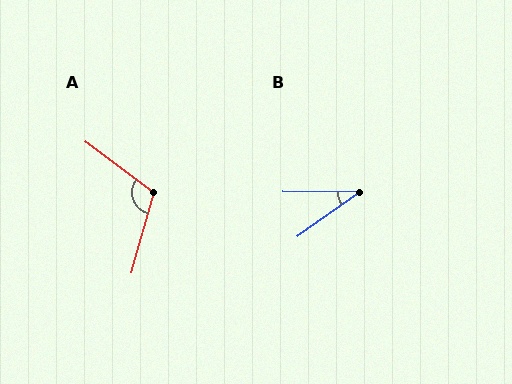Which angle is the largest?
A, at approximately 111 degrees.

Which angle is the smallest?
B, at approximately 36 degrees.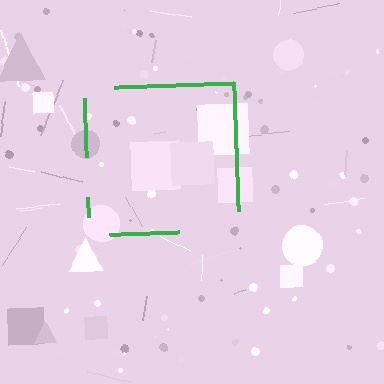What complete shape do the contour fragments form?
The contour fragments form a square.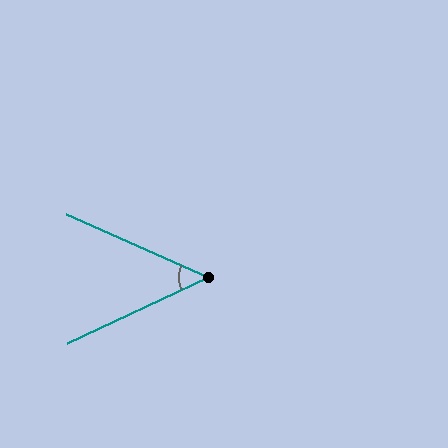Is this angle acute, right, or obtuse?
It is acute.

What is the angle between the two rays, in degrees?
Approximately 49 degrees.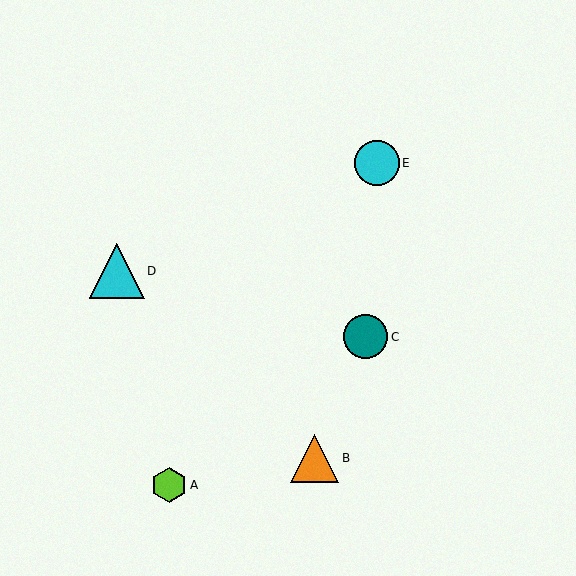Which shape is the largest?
The cyan triangle (labeled D) is the largest.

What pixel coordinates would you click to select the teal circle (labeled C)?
Click at (366, 337) to select the teal circle C.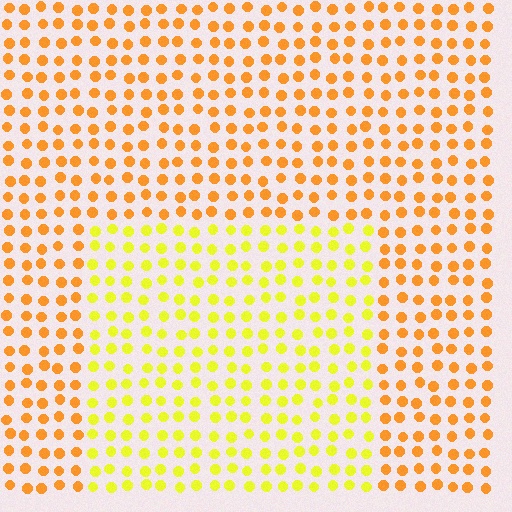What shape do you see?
I see a rectangle.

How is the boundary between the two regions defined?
The boundary is defined purely by a slight shift in hue (about 34 degrees). Spacing, size, and orientation are identical on both sides.